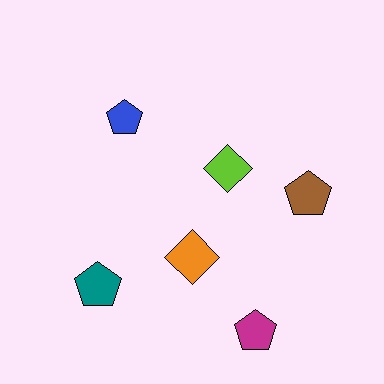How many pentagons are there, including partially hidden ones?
There are 4 pentagons.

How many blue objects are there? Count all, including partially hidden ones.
There is 1 blue object.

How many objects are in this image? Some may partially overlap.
There are 6 objects.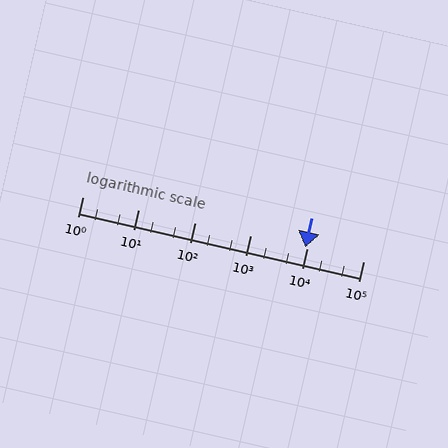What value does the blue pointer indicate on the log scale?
The pointer indicates approximately 9100.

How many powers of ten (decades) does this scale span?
The scale spans 5 decades, from 1 to 100000.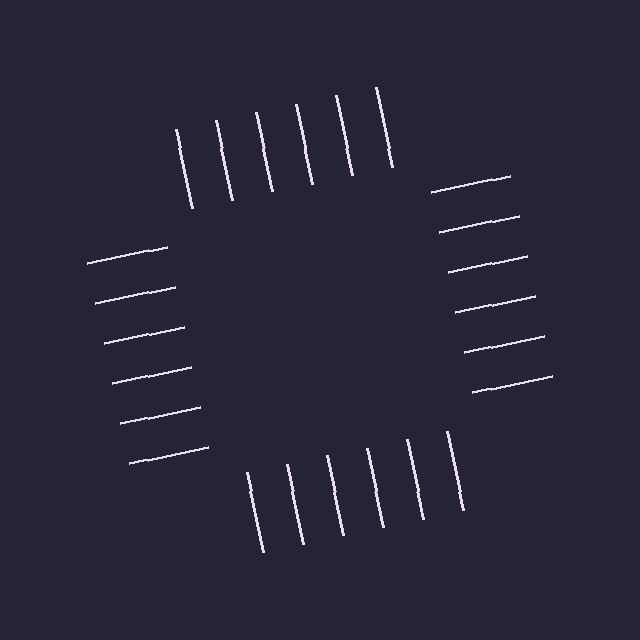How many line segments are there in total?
24 — 6 along each of the 4 edges.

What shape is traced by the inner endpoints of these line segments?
An illusory square — the line segments terminate on its edges but no continuous stroke is drawn.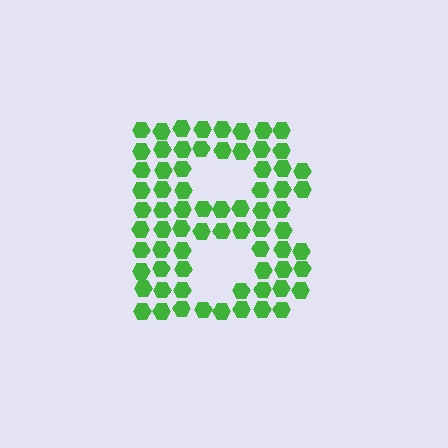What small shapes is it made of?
It is made of small hexagons.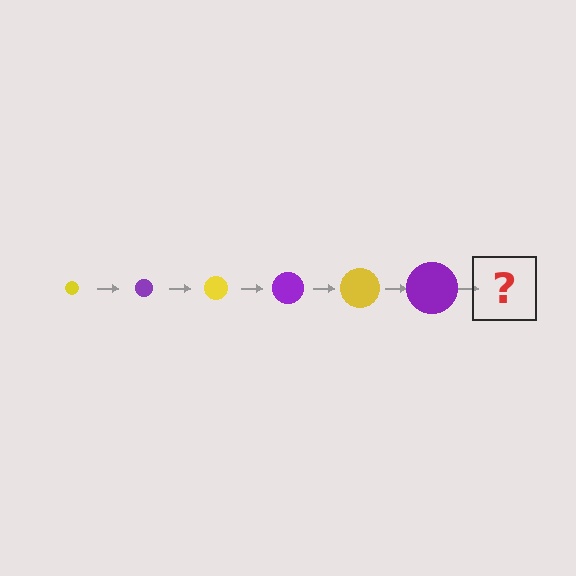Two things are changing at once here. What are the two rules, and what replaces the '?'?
The two rules are that the circle grows larger each step and the color cycles through yellow and purple. The '?' should be a yellow circle, larger than the previous one.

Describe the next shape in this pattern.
It should be a yellow circle, larger than the previous one.